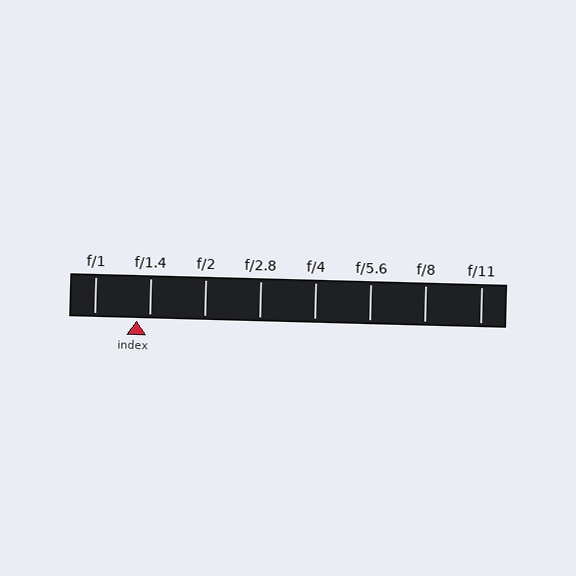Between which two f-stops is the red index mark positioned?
The index mark is between f/1 and f/1.4.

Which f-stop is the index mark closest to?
The index mark is closest to f/1.4.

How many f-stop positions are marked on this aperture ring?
There are 8 f-stop positions marked.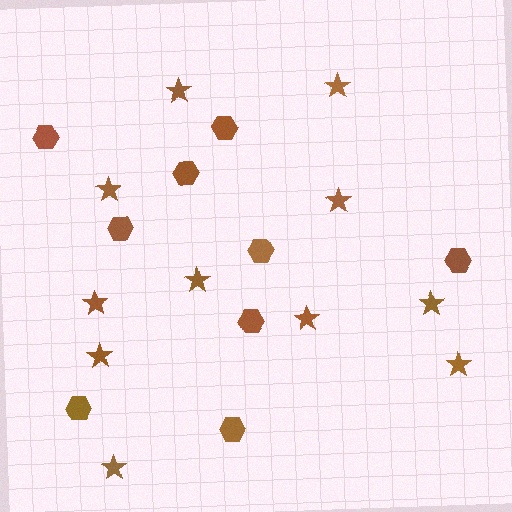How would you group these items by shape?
There are 2 groups: one group of hexagons (9) and one group of stars (11).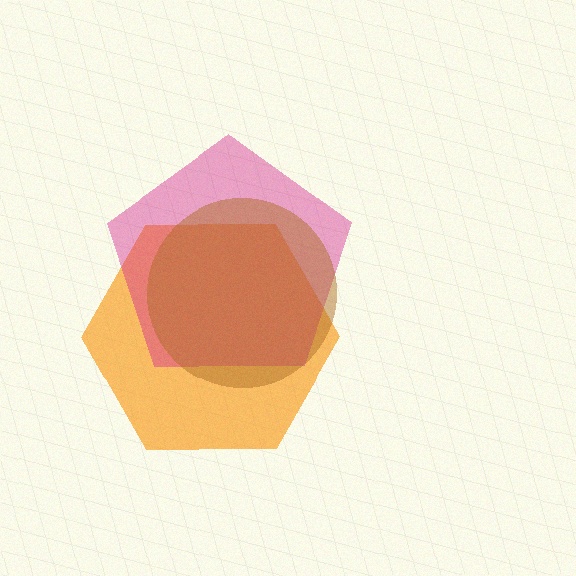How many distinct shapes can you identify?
There are 3 distinct shapes: an orange hexagon, a magenta pentagon, a brown circle.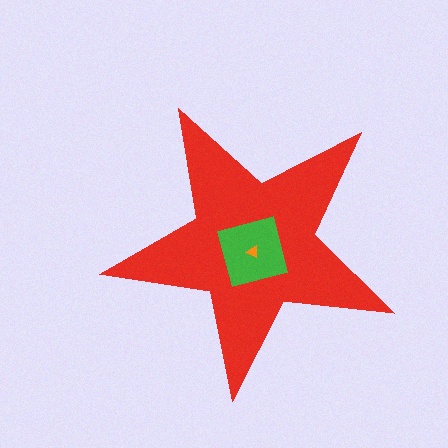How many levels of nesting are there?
3.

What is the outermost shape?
The red star.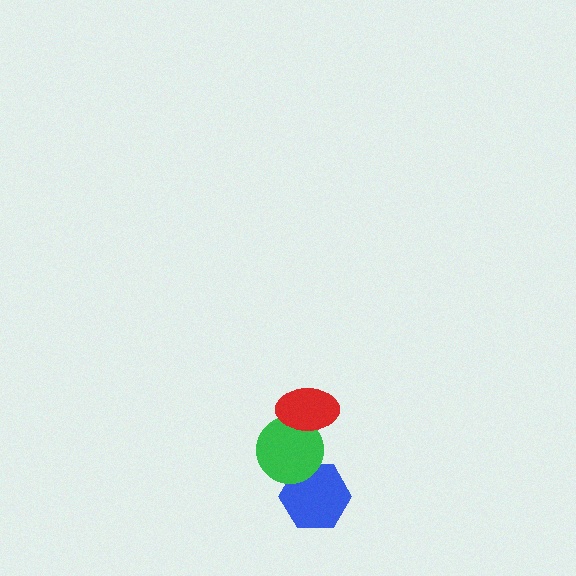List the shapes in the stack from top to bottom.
From top to bottom: the red ellipse, the green circle, the blue hexagon.